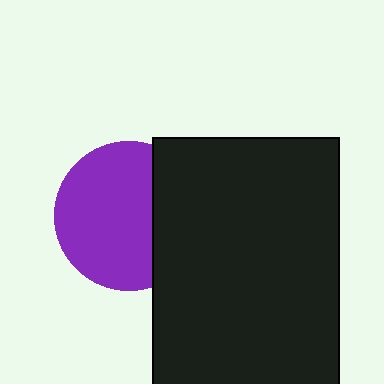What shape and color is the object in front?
The object in front is a black rectangle.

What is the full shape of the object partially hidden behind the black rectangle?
The partially hidden object is a purple circle.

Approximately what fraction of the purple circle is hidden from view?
Roughly 31% of the purple circle is hidden behind the black rectangle.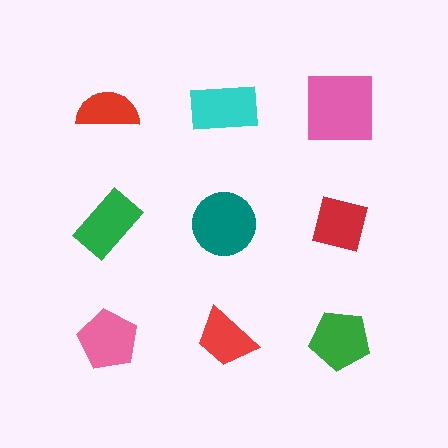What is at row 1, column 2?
A cyan rectangle.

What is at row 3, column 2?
A red trapezoid.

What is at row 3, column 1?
A pink pentagon.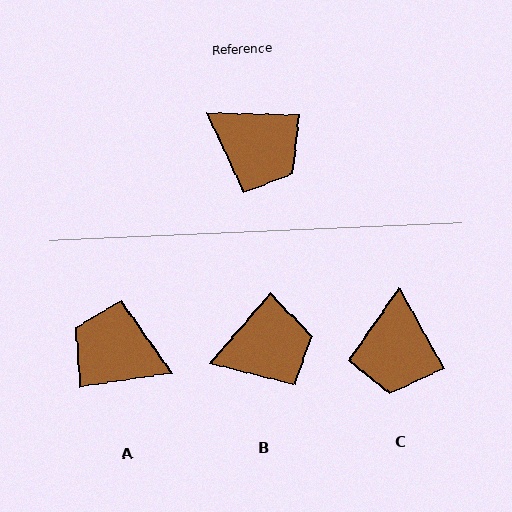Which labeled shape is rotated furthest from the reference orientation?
A, about 170 degrees away.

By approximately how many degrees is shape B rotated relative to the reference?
Approximately 51 degrees counter-clockwise.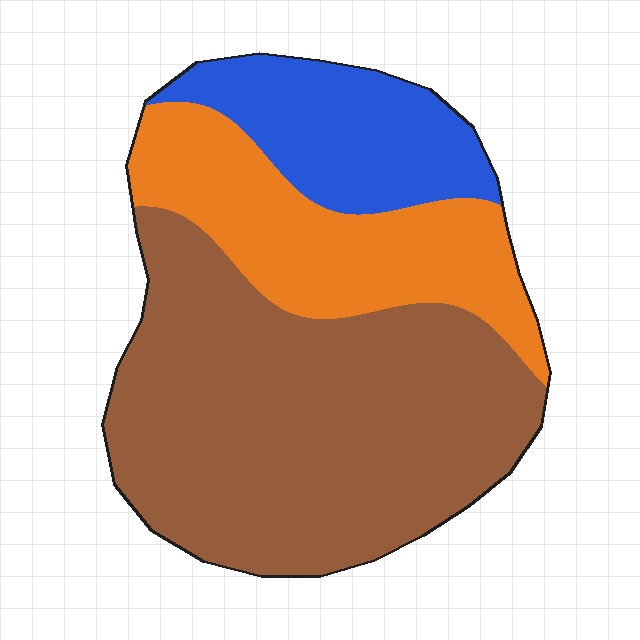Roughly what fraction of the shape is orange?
Orange covers about 25% of the shape.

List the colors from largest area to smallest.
From largest to smallest: brown, orange, blue.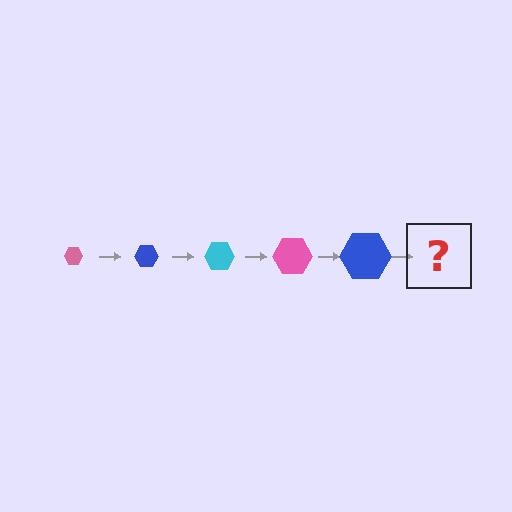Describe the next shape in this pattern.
It should be a cyan hexagon, larger than the previous one.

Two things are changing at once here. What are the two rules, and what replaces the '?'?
The two rules are that the hexagon grows larger each step and the color cycles through pink, blue, and cyan. The '?' should be a cyan hexagon, larger than the previous one.